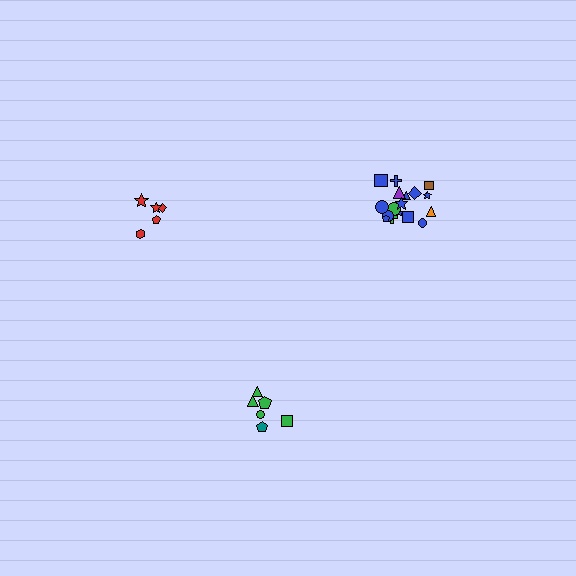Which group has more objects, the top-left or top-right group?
The top-right group.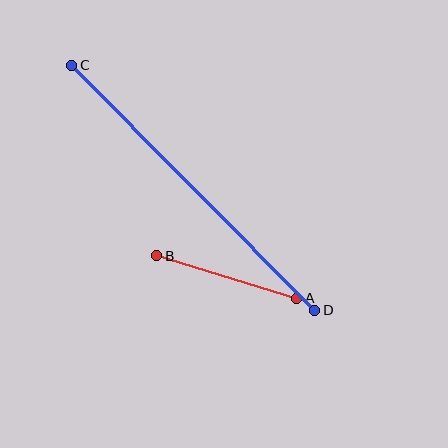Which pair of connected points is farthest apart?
Points C and D are farthest apart.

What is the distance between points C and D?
The distance is approximately 345 pixels.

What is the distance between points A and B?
The distance is approximately 146 pixels.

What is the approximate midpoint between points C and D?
The midpoint is at approximately (193, 188) pixels.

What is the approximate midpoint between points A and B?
The midpoint is at approximately (227, 277) pixels.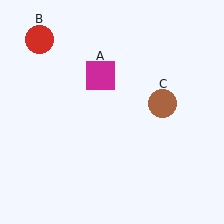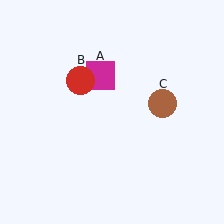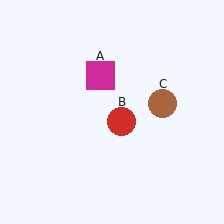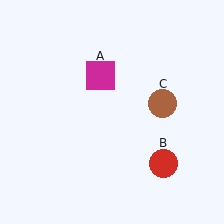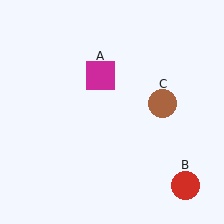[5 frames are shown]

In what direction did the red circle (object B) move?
The red circle (object B) moved down and to the right.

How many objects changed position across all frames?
1 object changed position: red circle (object B).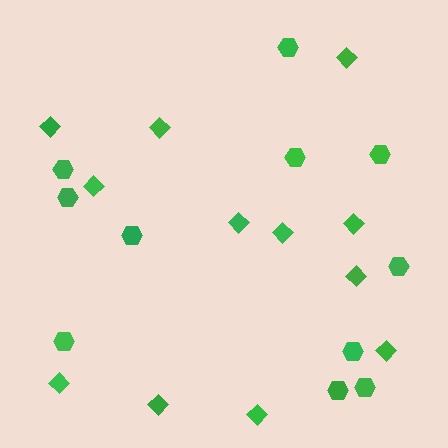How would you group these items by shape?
There are 2 groups: one group of diamonds (12) and one group of hexagons (11).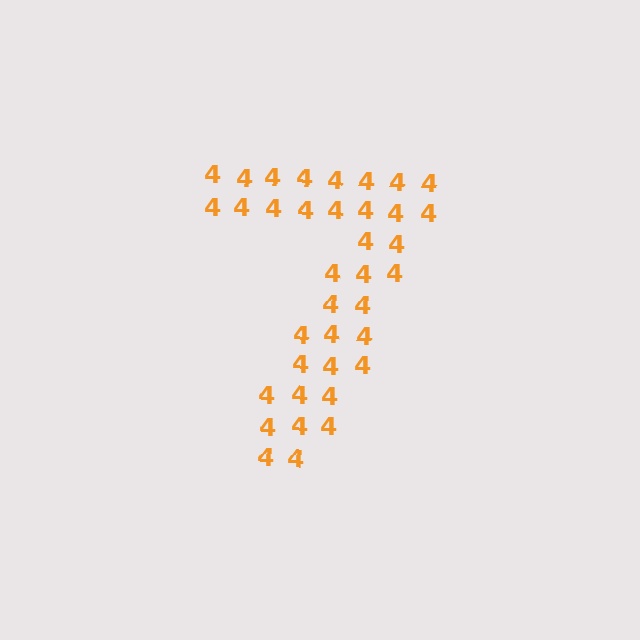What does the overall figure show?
The overall figure shows the digit 7.